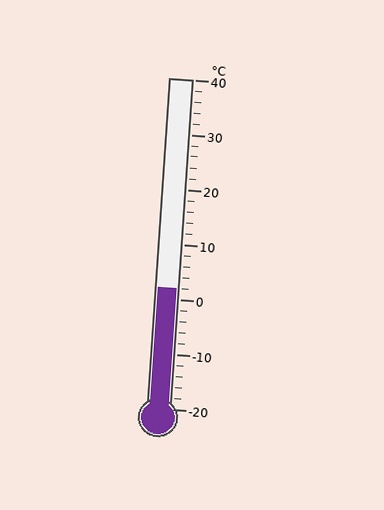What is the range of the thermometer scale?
The thermometer scale ranges from -20°C to 40°C.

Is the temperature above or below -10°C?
The temperature is above -10°C.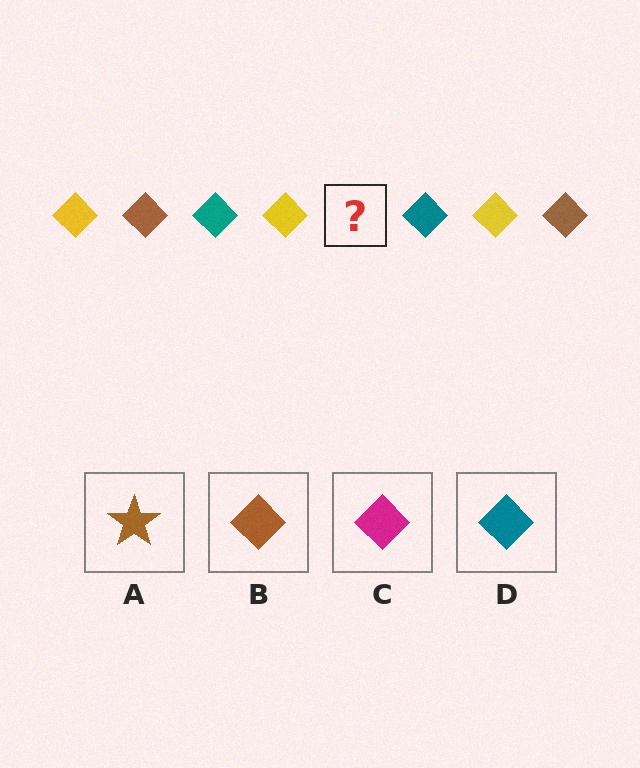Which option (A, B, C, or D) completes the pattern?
B.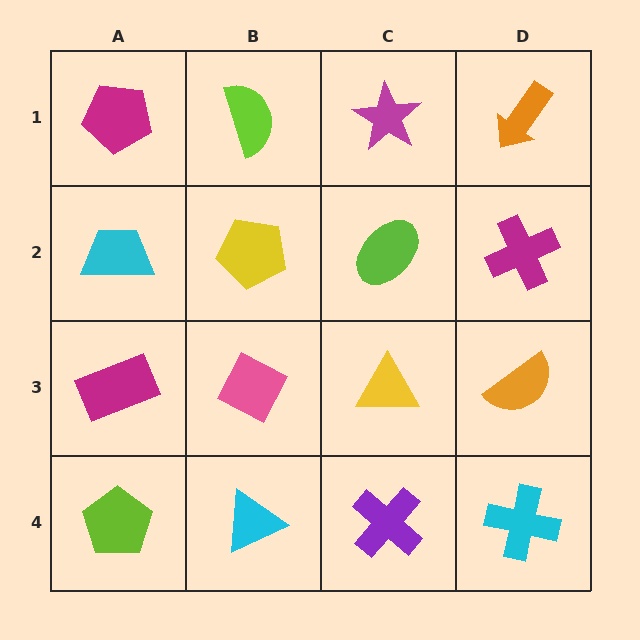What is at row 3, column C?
A yellow triangle.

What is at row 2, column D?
A magenta cross.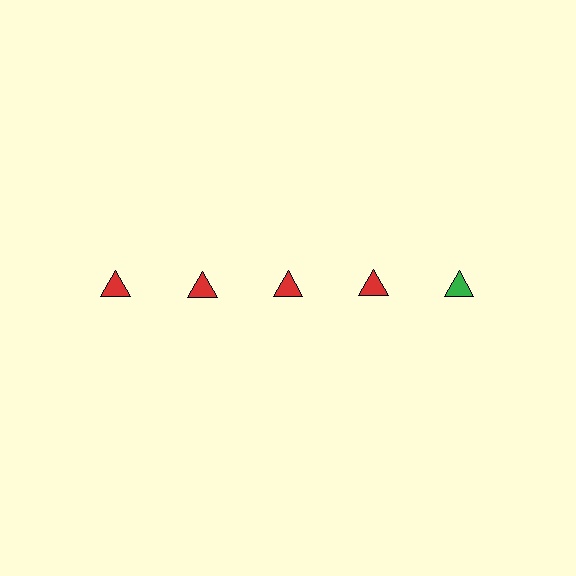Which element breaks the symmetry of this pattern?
The green triangle in the top row, rightmost column breaks the symmetry. All other shapes are red triangles.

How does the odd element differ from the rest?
It has a different color: green instead of red.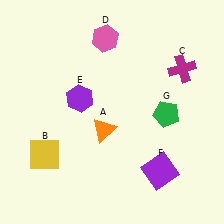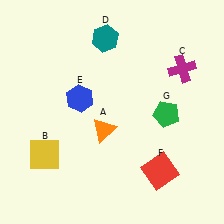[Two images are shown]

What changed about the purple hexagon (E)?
In Image 1, E is purple. In Image 2, it changed to blue.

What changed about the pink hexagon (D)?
In Image 1, D is pink. In Image 2, it changed to teal.